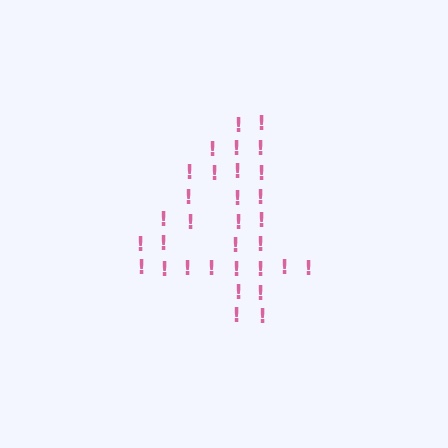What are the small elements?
The small elements are exclamation marks.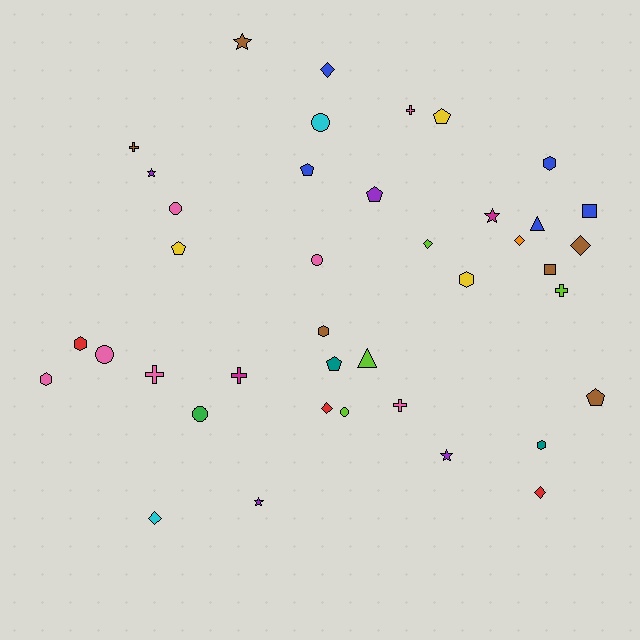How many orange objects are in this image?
There is 1 orange object.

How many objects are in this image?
There are 40 objects.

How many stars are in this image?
There are 5 stars.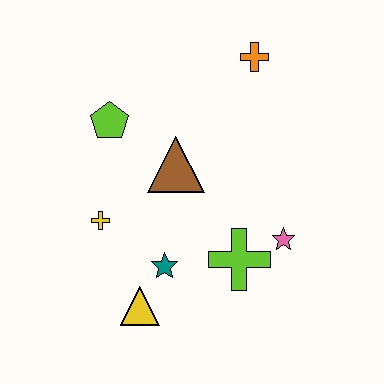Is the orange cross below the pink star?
No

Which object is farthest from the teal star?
The orange cross is farthest from the teal star.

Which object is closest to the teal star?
The yellow triangle is closest to the teal star.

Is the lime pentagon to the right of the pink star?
No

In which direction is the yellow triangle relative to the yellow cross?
The yellow triangle is below the yellow cross.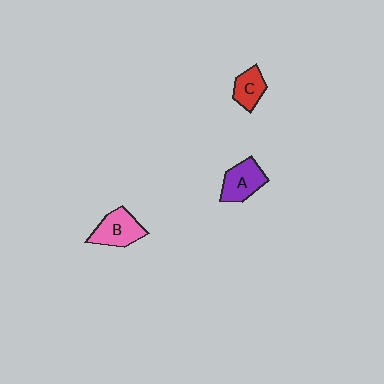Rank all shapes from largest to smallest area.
From largest to smallest: B (pink), A (purple), C (red).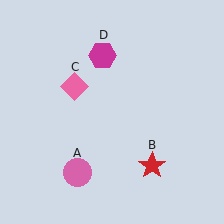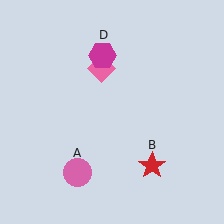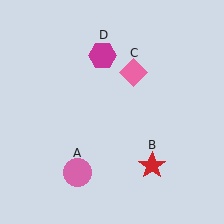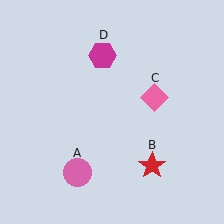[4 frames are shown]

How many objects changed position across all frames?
1 object changed position: pink diamond (object C).